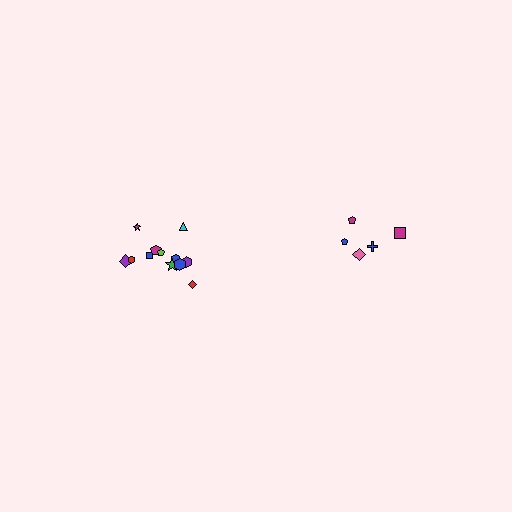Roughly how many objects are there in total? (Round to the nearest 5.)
Roughly 15 objects in total.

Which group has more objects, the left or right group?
The left group.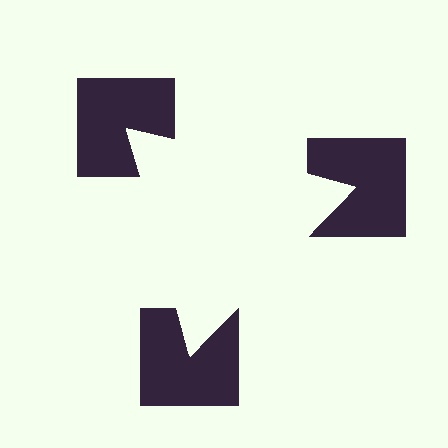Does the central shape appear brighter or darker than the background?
It typically appears slightly brighter than the background, even though no actual brightness change is drawn.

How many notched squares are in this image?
There are 3 — one at each vertex of the illusory triangle.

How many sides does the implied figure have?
3 sides.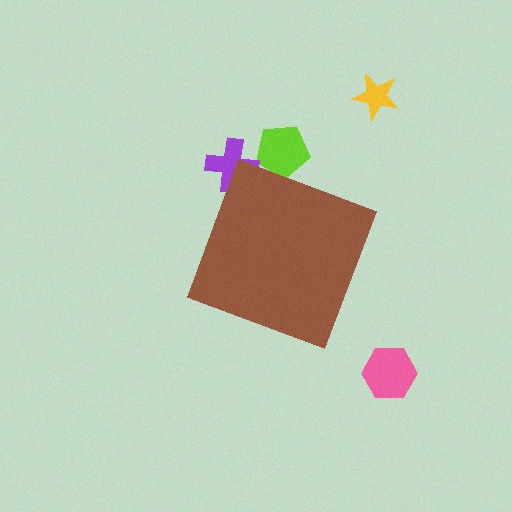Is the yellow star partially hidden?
No, the yellow star is fully visible.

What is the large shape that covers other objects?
A brown diamond.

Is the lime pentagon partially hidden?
Yes, the lime pentagon is partially hidden behind the brown diamond.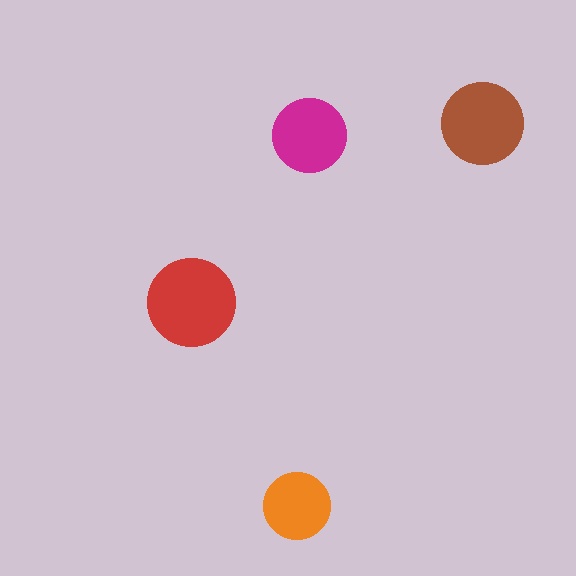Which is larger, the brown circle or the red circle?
The red one.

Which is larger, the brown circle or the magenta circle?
The brown one.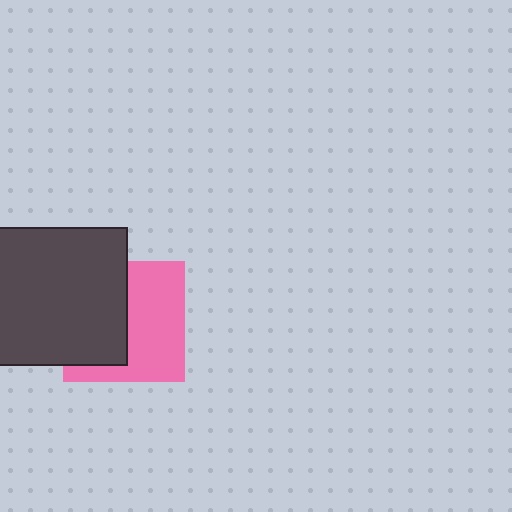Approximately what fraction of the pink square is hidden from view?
Roughly 45% of the pink square is hidden behind the dark gray square.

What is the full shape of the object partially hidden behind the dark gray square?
The partially hidden object is a pink square.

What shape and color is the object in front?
The object in front is a dark gray square.